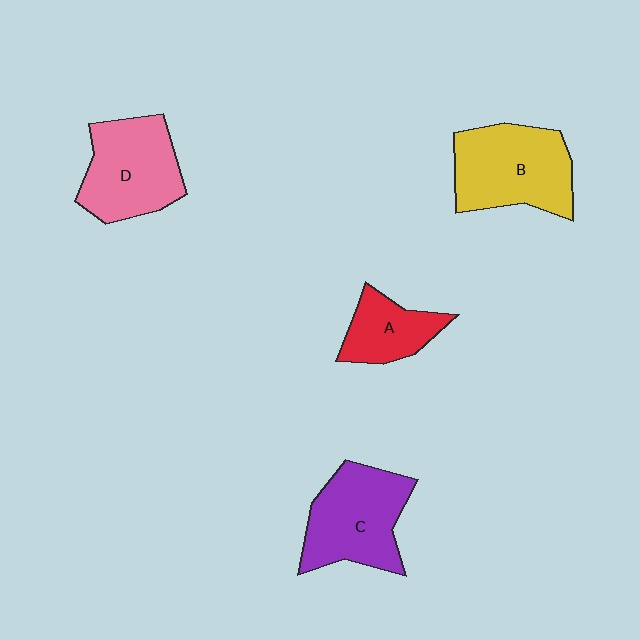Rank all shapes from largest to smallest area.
From largest to smallest: B (yellow), C (purple), D (pink), A (red).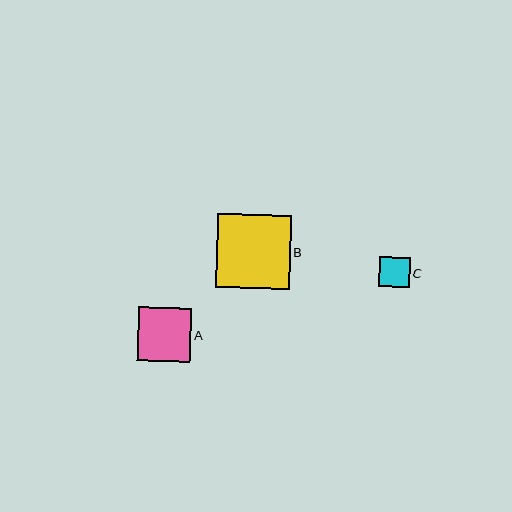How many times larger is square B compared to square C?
Square B is approximately 2.4 times the size of square C.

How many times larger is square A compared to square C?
Square A is approximately 1.8 times the size of square C.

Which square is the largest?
Square B is the largest with a size of approximately 73 pixels.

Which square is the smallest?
Square C is the smallest with a size of approximately 30 pixels.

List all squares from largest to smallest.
From largest to smallest: B, A, C.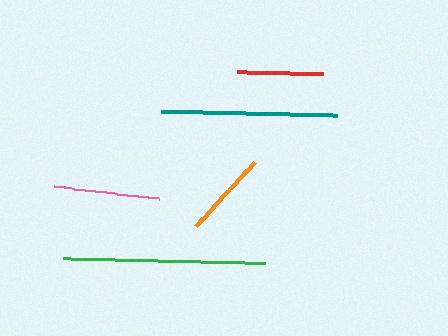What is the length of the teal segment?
The teal segment is approximately 176 pixels long.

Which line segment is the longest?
The green line is the longest at approximately 202 pixels.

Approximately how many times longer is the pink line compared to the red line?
The pink line is approximately 1.2 times the length of the red line.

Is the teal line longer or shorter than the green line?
The green line is longer than the teal line.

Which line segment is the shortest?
The red line is the shortest at approximately 85 pixels.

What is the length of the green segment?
The green segment is approximately 202 pixels long.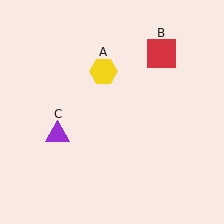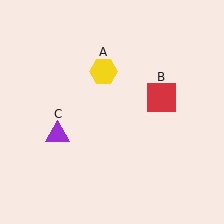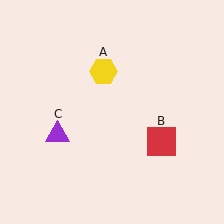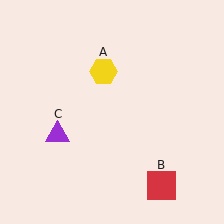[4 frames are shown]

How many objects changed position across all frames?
1 object changed position: red square (object B).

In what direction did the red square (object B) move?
The red square (object B) moved down.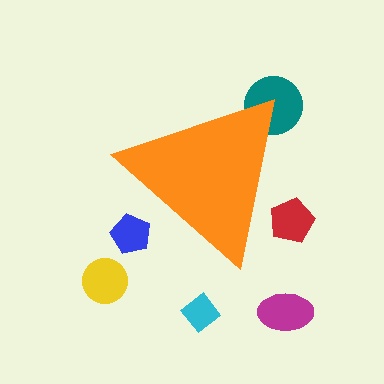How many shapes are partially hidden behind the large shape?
3 shapes are partially hidden.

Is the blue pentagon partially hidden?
Yes, the blue pentagon is partially hidden behind the orange triangle.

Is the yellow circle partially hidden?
No, the yellow circle is fully visible.